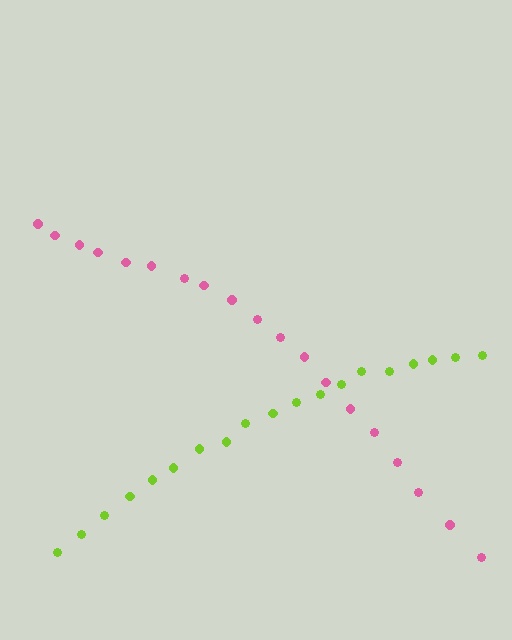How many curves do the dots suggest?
There are 2 distinct paths.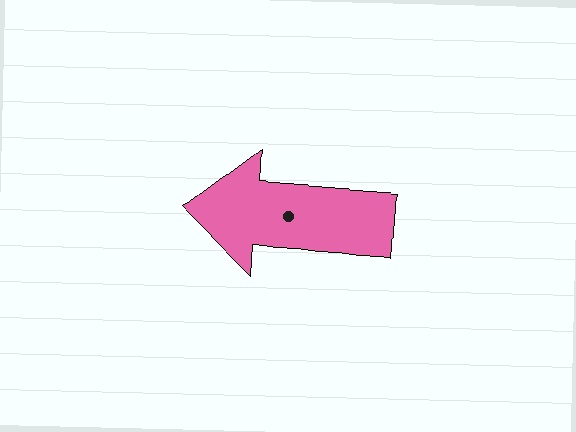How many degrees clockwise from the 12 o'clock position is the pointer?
Approximately 274 degrees.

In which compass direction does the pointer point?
West.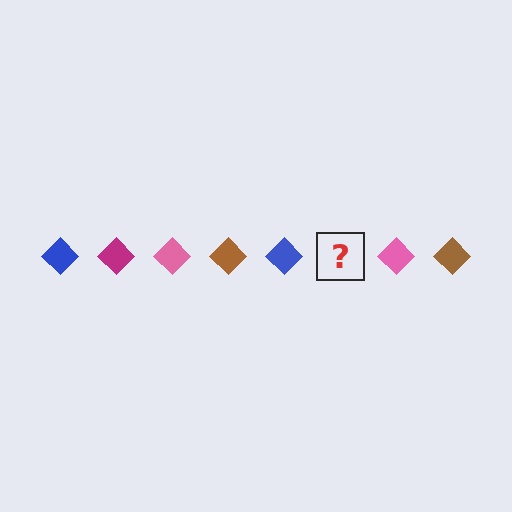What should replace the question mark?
The question mark should be replaced with a magenta diamond.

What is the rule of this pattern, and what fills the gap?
The rule is that the pattern cycles through blue, magenta, pink, brown diamonds. The gap should be filled with a magenta diamond.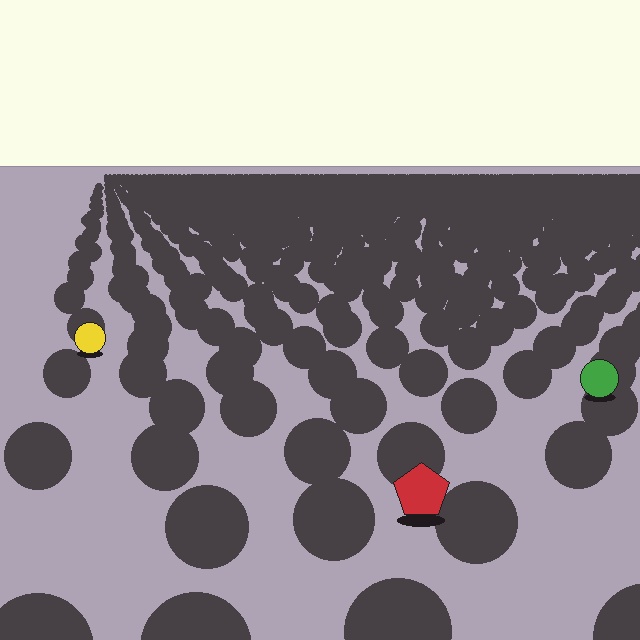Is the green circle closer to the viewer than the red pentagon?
No. The red pentagon is closer — you can tell from the texture gradient: the ground texture is coarser near it.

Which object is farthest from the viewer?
The yellow circle is farthest from the viewer. It appears smaller and the ground texture around it is denser.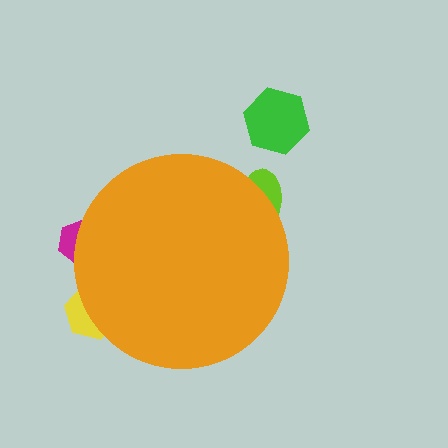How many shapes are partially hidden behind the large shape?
3 shapes are partially hidden.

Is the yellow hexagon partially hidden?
Yes, the yellow hexagon is partially hidden behind the orange circle.